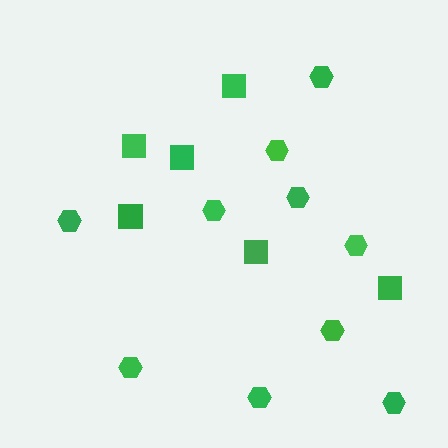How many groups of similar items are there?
There are 2 groups: one group of squares (6) and one group of hexagons (10).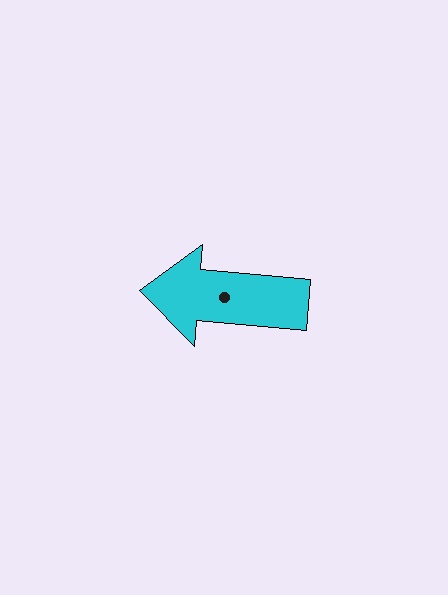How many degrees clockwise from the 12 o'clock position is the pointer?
Approximately 275 degrees.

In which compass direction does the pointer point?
West.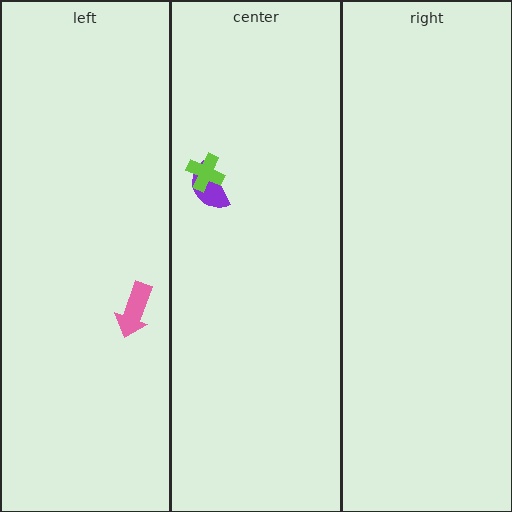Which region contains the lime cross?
The center region.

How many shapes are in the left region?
1.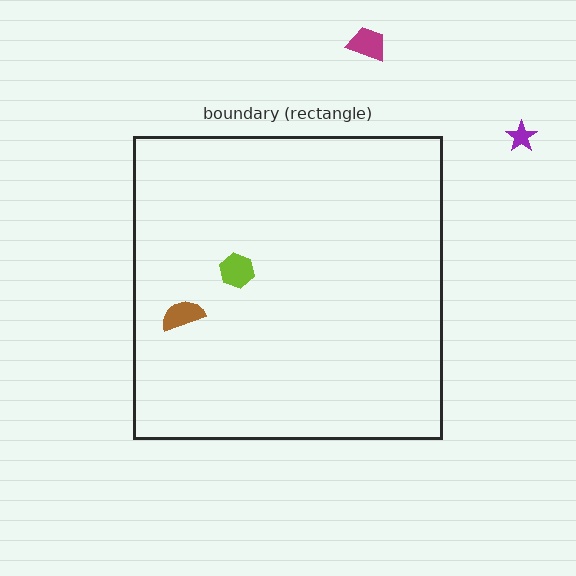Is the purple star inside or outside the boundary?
Outside.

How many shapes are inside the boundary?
2 inside, 2 outside.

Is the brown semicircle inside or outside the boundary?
Inside.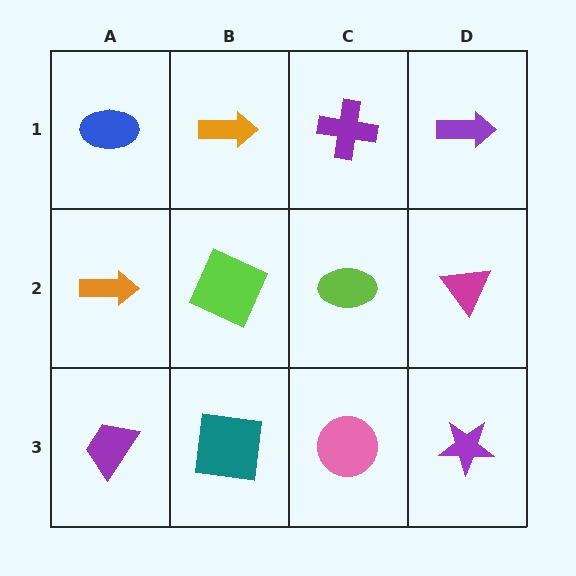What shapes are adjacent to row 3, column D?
A magenta triangle (row 2, column D), a pink circle (row 3, column C).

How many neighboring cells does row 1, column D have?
2.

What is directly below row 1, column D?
A magenta triangle.